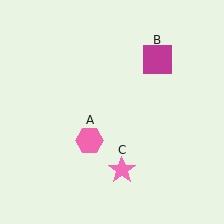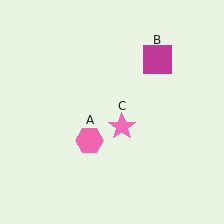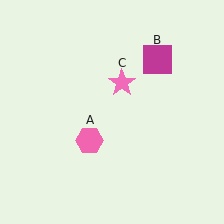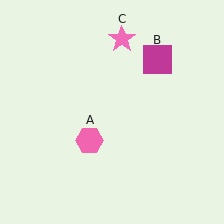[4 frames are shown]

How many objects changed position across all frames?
1 object changed position: pink star (object C).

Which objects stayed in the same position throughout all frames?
Pink hexagon (object A) and magenta square (object B) remained stationary.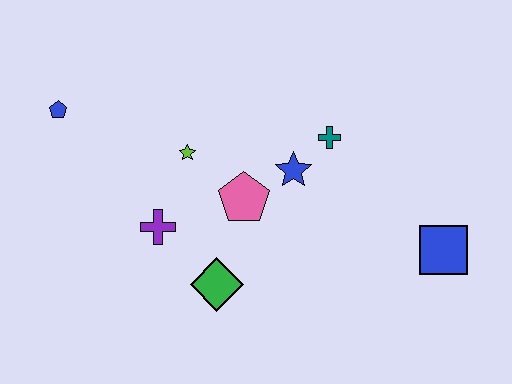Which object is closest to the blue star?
The teal cross is closest to the blue star.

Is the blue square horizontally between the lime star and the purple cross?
No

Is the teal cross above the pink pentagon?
Yes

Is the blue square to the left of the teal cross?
No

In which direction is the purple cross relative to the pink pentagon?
The purple cross is to the left of the pink pentagon.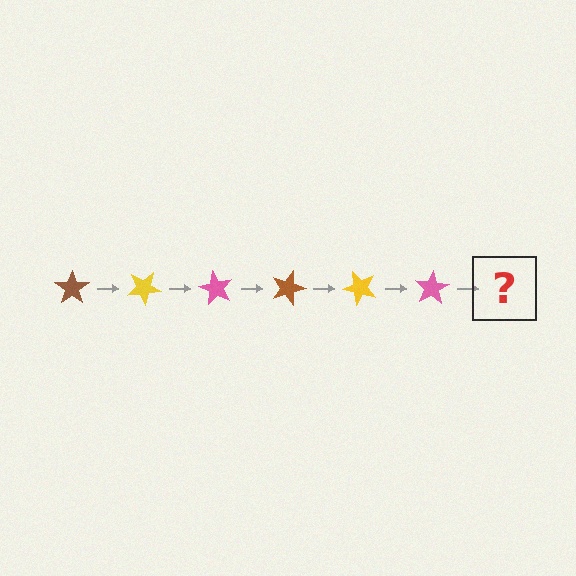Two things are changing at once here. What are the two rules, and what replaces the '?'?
The two rules are that it rotates 30 degrees each step and the color cycles through brown, yellow, and pink. The '?' should be a brown star, rotated 180 degrees from the start.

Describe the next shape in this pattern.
It should be a brown star, rotated 180 degrees from the start.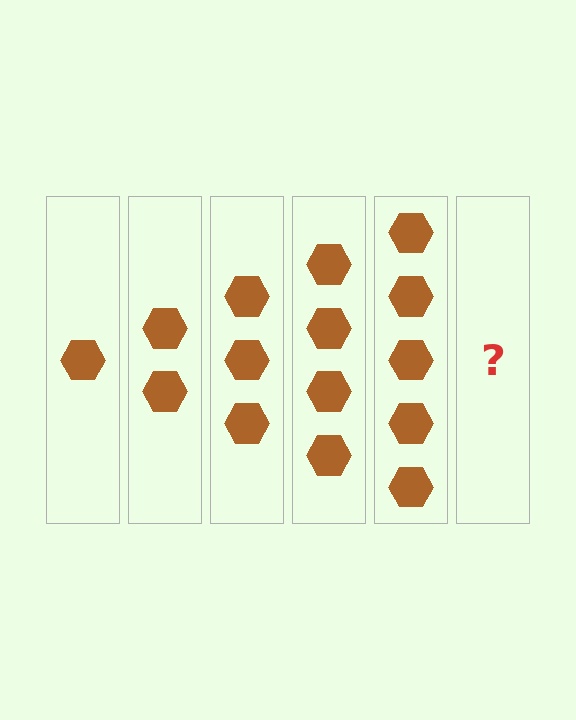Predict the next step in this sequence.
The next step is 6 hexagons.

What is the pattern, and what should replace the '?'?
The pattern is that each step adds one more hexagon. The '?' should be 6 hexagons.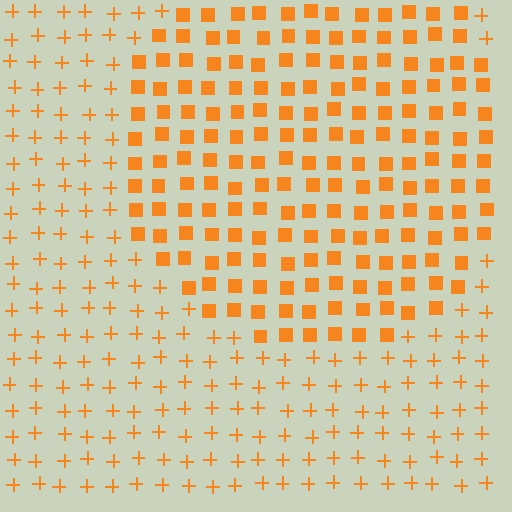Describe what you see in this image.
The image is filled with small orange elements arranged in a uniform grid. A circle-shaped region contains squares, while the surrounding area contains plus signs. The boundary is defined purely by the change in element shape.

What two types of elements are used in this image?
The image uses squares inside the circle region and plus signs outside it.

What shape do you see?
I see a circle.